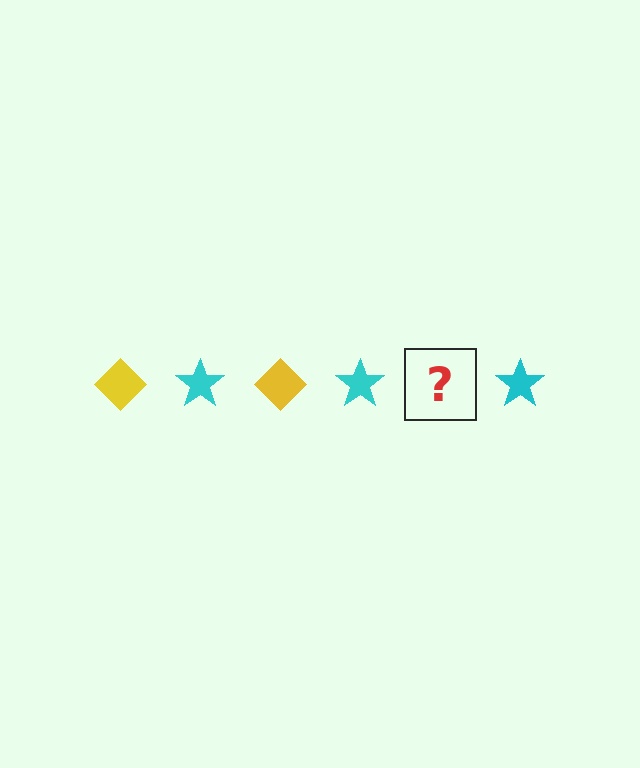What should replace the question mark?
The question mark should be replaced with a yellow diamond.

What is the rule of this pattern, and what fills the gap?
The rule is that the pattern alternates between yellow diamond and cyan star. The gap should be filled with a yellow diamond.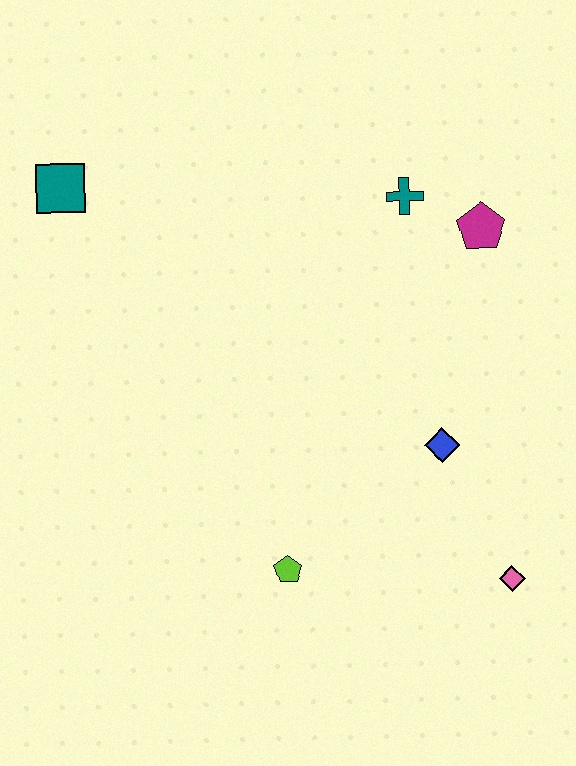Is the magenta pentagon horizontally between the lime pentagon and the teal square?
No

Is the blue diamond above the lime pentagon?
Yes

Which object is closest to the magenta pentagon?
The teal cross is closest to the magenta pentagon.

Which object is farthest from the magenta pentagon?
The teal square is farthest from the magenta pentagon.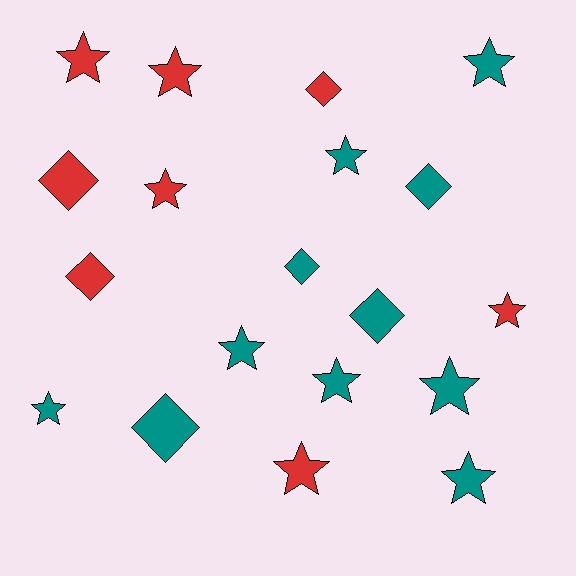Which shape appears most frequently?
Star, with 12 objects.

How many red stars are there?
There are 5 red stars.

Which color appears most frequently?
Teal, with 11 objects.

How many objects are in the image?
There are 19 objects.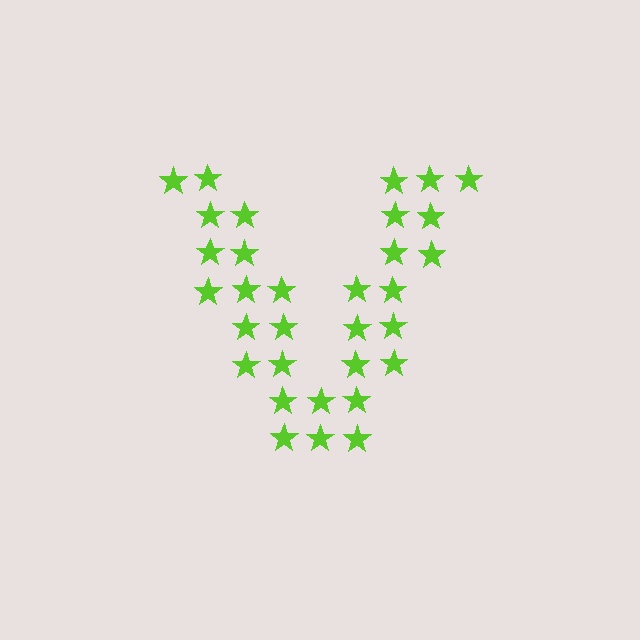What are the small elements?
The small elements are stars.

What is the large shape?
The large shape is the letter V.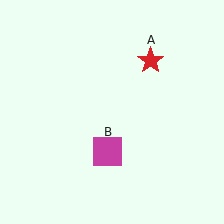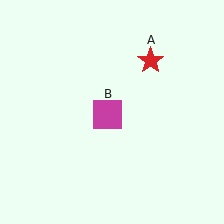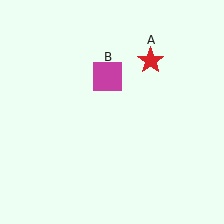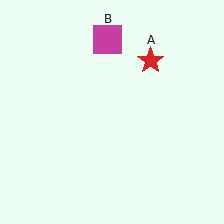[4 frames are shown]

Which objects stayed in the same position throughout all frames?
Red star (object A) remained stationary.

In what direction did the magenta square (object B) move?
The magenta square (object B) moved up.